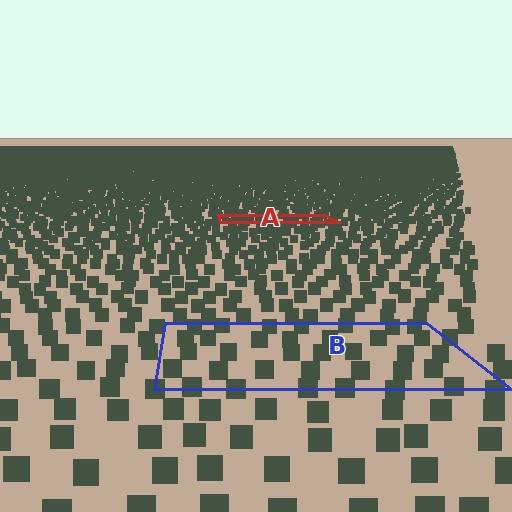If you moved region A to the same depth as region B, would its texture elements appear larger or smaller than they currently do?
They would appear larger. At a closer depth, the same texture elements are projected at a bigger on-screen size.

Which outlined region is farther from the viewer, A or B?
Region A is farther from the viewer — the texture elements inside it appear smaller and more densely packed.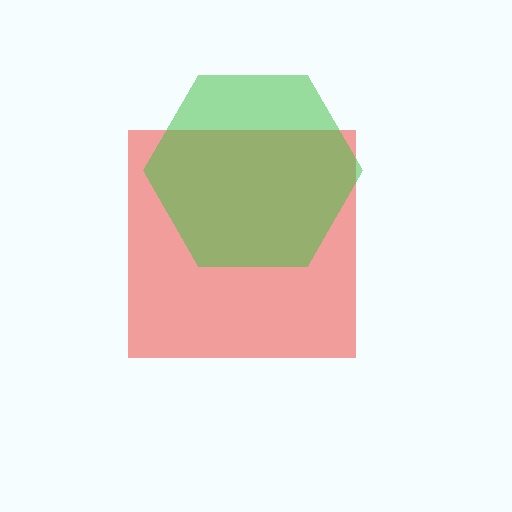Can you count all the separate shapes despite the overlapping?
Yes, there are 2 separate shapes.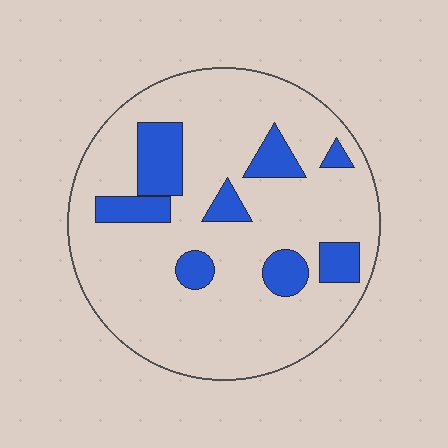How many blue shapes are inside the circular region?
8.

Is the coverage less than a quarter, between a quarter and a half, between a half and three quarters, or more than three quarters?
Less than a quarter.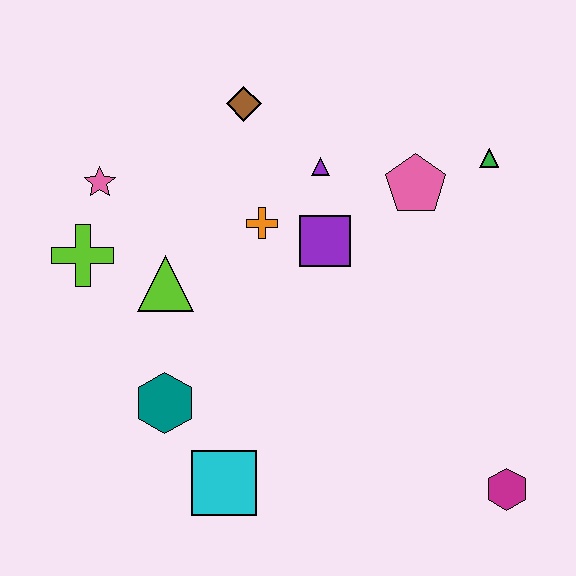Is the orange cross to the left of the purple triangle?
Yes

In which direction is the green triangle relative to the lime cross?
The green triangle is to the right of the lime cross.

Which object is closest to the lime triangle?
The lime cross is closest to the lime triangle.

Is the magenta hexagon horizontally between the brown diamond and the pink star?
No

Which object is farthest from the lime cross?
The magenta hexagon is farthest from the lime cross.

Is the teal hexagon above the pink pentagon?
No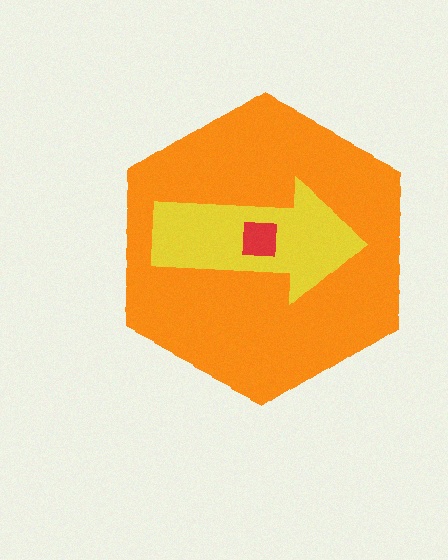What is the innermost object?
The red square.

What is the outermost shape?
The orange hexagon.